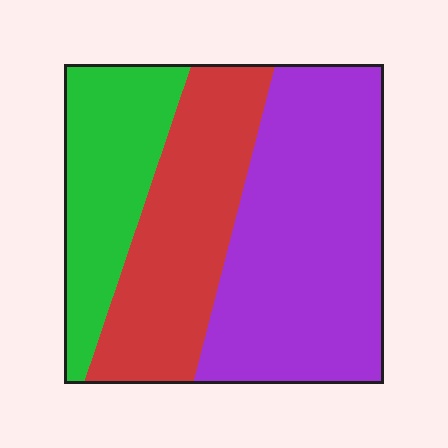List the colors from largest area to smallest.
From largest to smallest: purple, red, green.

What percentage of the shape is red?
Red takes up about one third (1/3) of the shape.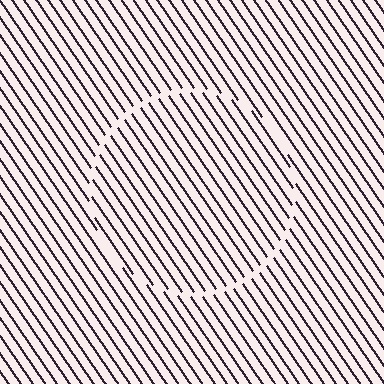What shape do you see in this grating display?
An illusory circle. The interior of the shape contains the same grating, shifted by half a period — the contour is defined by the phase discontinuity where line-ends from the inner and outer gratings abut.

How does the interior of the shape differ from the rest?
The interior of the shape contains the same grating, shifted by half a period — the contour is defined by the phase discontinuity where line-ends from the inner and outer gratings abut.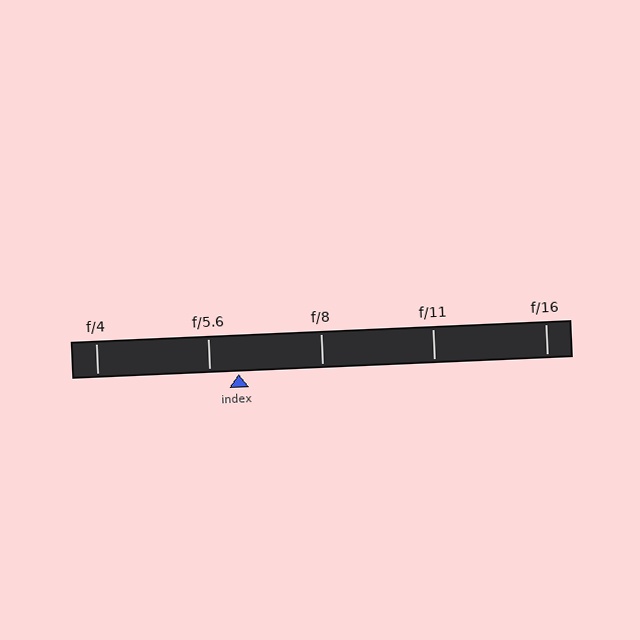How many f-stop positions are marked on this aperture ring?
There are 5 f-stop positions marked.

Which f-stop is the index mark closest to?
The index mark is closest to f/5.6.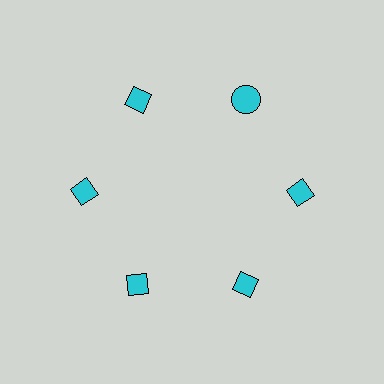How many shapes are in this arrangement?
There are 6 shapes arranged in a ring pattern.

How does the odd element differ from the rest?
It has a different shape: circle instead of diamond.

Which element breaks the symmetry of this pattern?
The cyan circle at roughly the 1 o'clock position breaks the symmetry. All other shapes are cyan diamonds.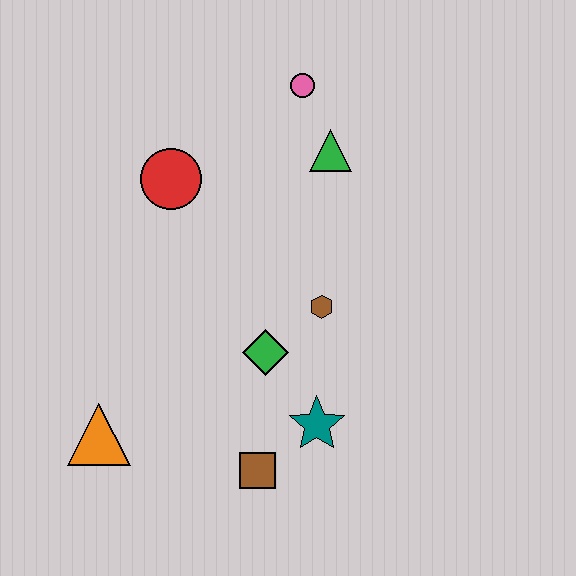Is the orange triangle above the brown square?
Yes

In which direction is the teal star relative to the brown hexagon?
The teal star is below the brown hexagon.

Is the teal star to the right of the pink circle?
Yes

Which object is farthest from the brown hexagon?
The orange triangle is farthest from the brown hexagon.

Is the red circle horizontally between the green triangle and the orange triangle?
Yes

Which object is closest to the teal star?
The brown square is closest to the teal star.